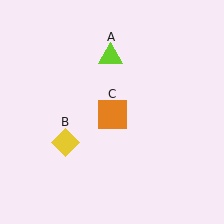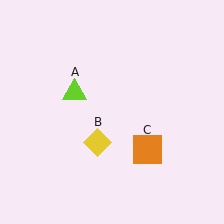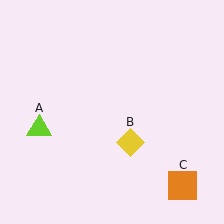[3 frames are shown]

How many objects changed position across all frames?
3 objects changed position: lime triangle (object A), yellow diamond (object B), orange square (object C).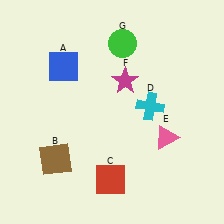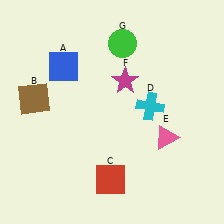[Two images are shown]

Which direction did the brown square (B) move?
The brown square (B) moved up.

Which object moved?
The brown square (B) moved up.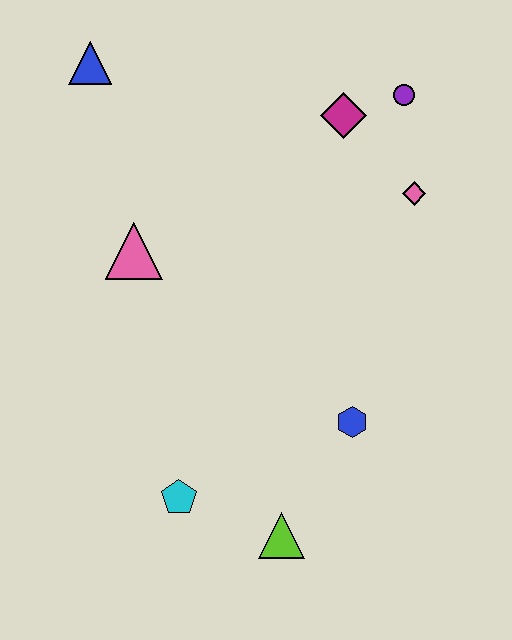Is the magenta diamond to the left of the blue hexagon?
Yes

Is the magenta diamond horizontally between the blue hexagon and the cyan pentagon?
Yes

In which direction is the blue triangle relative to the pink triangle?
The blue triangle is above the pink triangle.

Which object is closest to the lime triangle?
The cyan pentagon is closest to the lime triangle.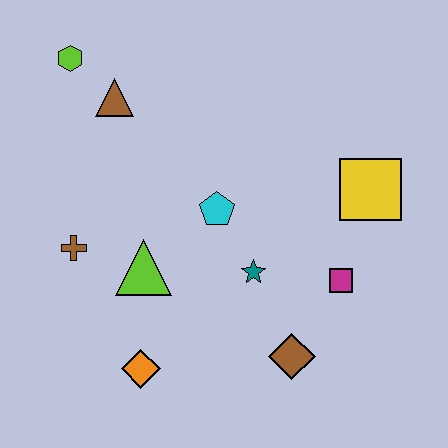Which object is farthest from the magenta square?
The lime hexagon is farthest from the magenta square.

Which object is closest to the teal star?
The cyan pentagon is closest to the teal star.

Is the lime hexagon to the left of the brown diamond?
Yes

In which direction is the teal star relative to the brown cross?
The teal star is to the right of the brown cross.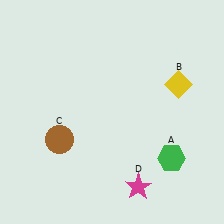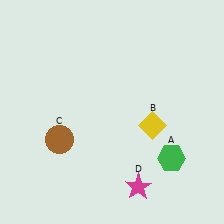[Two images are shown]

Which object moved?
The yellow diamond (B) moved down.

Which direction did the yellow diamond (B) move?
The yellow diamond (B) moved down.